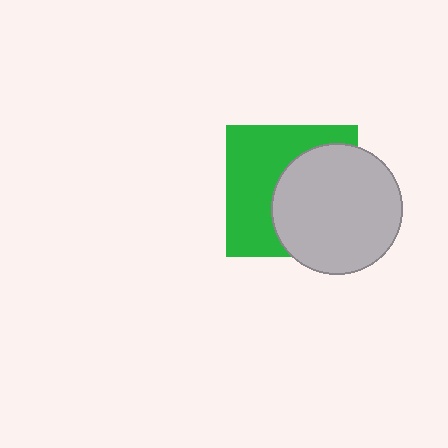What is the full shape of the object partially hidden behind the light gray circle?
The partially hidden object is a green square.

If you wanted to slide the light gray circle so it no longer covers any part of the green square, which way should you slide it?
Slide it right — that is the most direct way to separate the two shapes.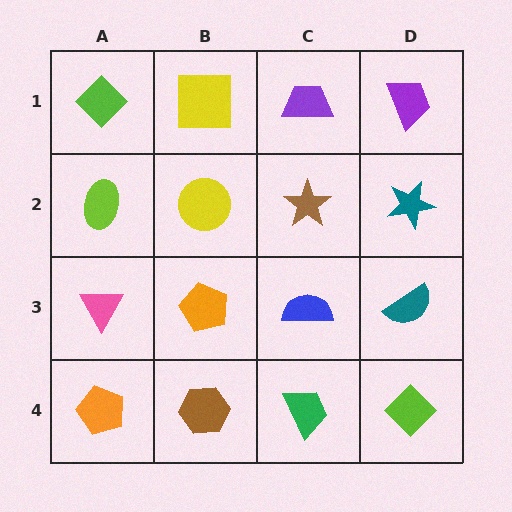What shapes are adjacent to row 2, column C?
A purple trapezoid (row 1, column C), a blue semicircle (row 3, column C), a yellow circle (row 2, column B), a teal star (row 2, column D).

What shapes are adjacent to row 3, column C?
A brown star (row 2, column C), a green trapezoid (row 4, column C), an orange pentagon (row 3, column B), a teal semicircle (row 3, column D).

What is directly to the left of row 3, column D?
A blue semicircle.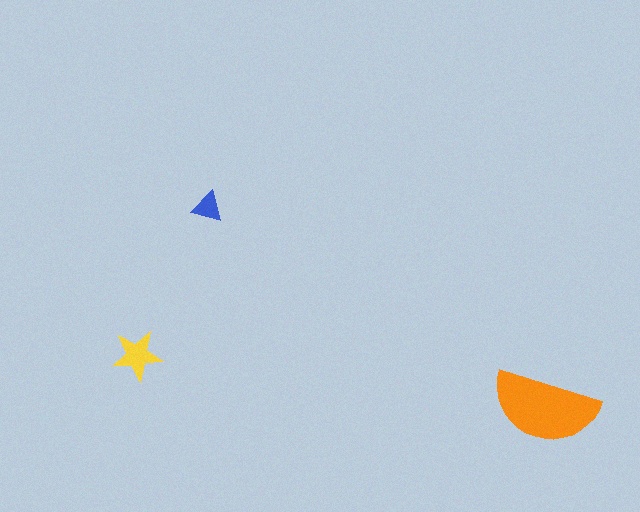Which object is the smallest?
The blue triangle.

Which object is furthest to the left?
The yellow star is leftmost.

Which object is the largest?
The orange semicircle.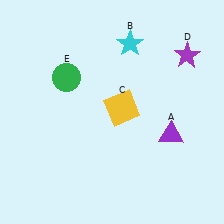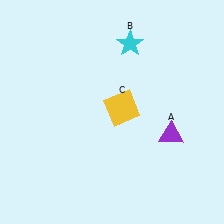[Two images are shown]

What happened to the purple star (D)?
The purple star (D) was removed in Image 2. It was in the top-right area of Image 1.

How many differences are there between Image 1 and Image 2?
There are 2 differences between the two images.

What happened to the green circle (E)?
The green circle (E) was removed in Image 2. It was in the top-left area of Image 1.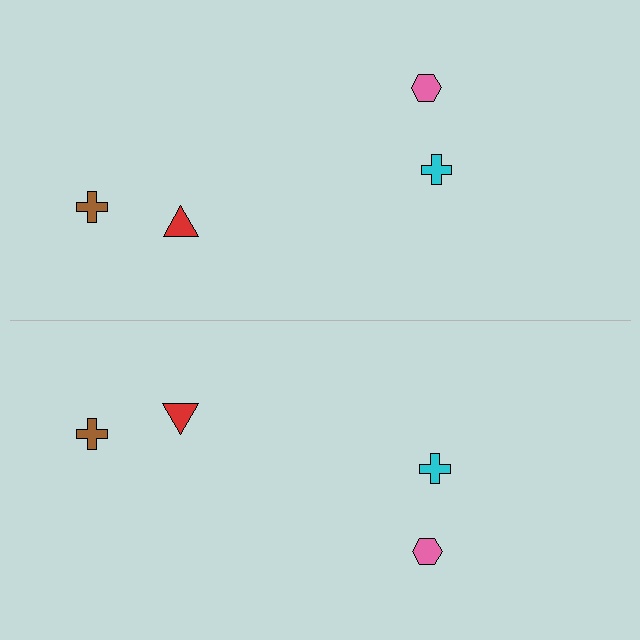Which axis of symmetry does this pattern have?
The pattern has a horizontal axis of symmetry running through the center of the image.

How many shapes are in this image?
There are 8 shapes in this image.